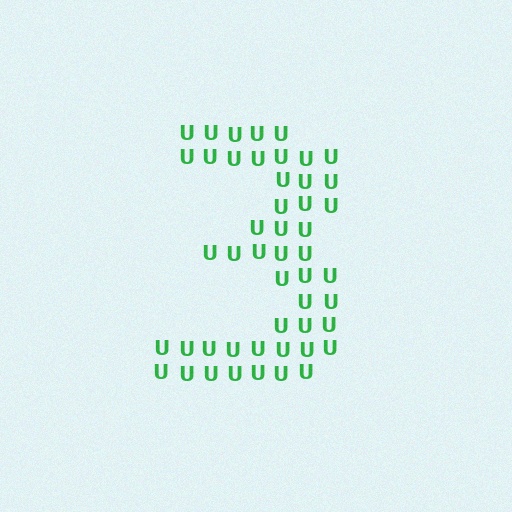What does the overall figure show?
The overall figure shows the digit 3.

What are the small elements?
The small elements are letter U's.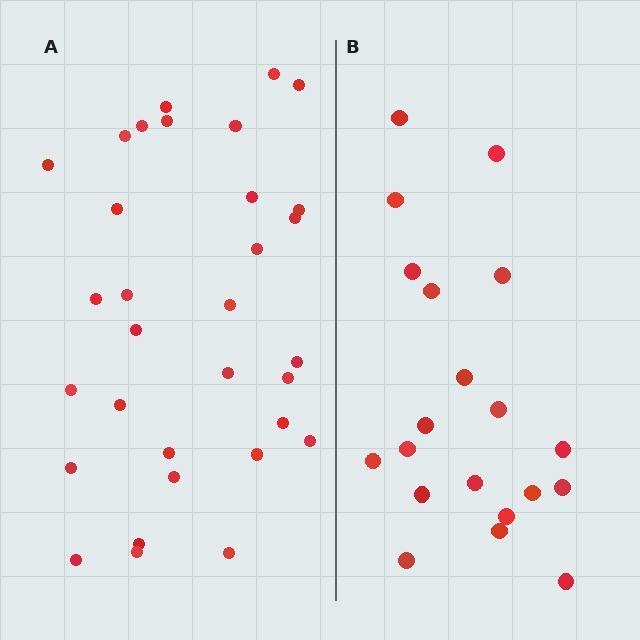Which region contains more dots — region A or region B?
Region A (the left region) has more dots.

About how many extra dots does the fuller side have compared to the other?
Region A has roughly 12 or so more dots than region B.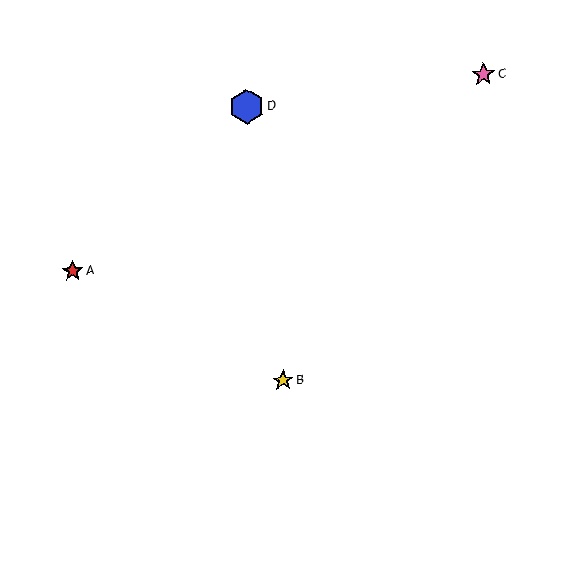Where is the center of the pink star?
The center of the pink star is at (483, 74).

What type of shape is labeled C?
Shape C is a pink star.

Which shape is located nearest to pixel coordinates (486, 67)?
The pink star (labeled C) at (483, 74) is nearest to that location.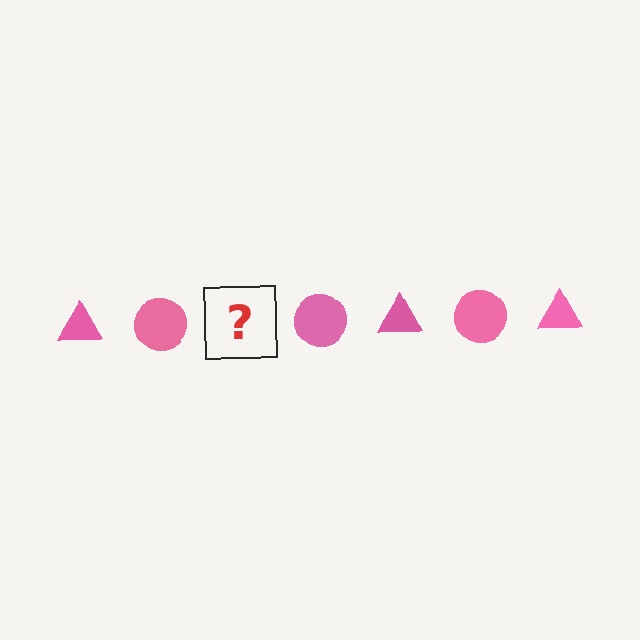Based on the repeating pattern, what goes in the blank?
The blank should be a pink triangle.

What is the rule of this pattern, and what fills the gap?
The rule is that the pattern cycles through triangle, circle shapes in pink. The gap should be filled with a pink triangle.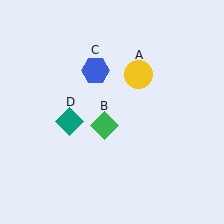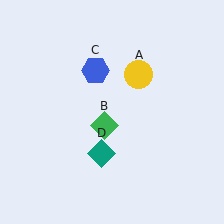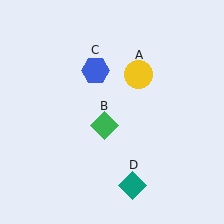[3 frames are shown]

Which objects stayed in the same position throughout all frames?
Yellow circle (object A) and green diamond (object B) and blue hexagon (object C) remained stationary.